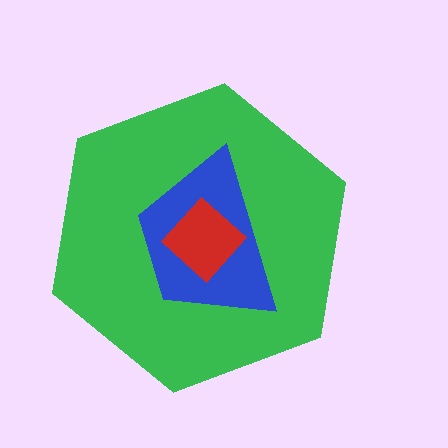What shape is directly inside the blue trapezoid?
The red diamond.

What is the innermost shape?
The red diamond.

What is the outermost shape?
The green hexagon.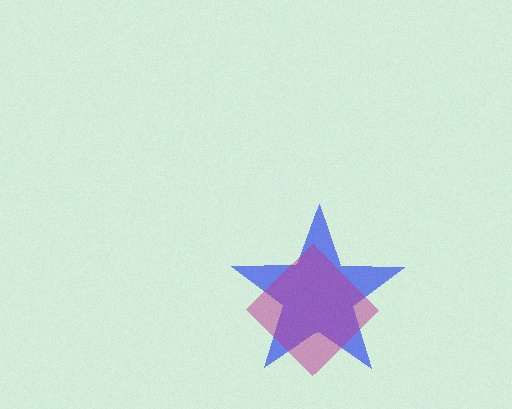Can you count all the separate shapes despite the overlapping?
Yes, there are 2 separate shapes.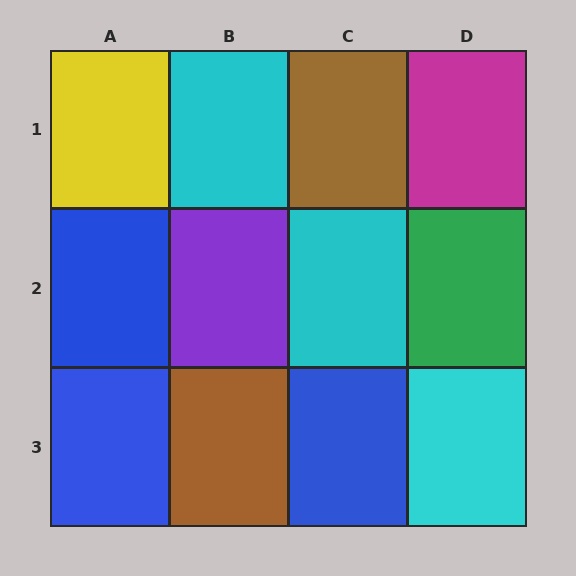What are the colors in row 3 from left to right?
Blue, brown, blue, cyan.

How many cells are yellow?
1 cell is yellow.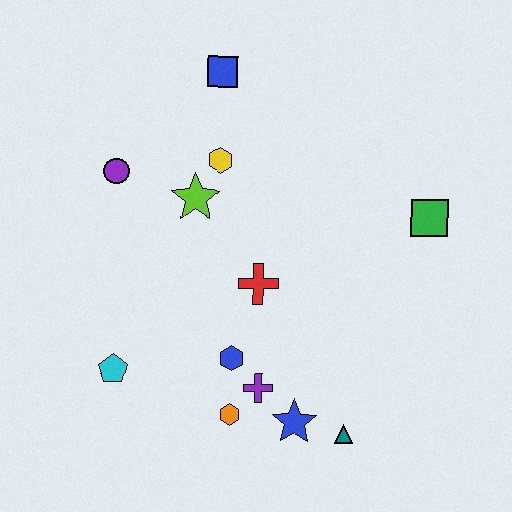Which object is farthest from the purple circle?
The teal triangle is farthest from the purple circle.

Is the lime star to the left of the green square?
Yes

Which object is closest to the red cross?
The blue hexagon is closest to the red cross.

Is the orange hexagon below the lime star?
Yes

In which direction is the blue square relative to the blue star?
The blue square is above the blue star.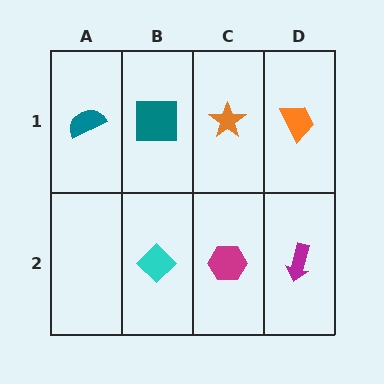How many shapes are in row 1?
4 shapes.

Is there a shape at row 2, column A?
No, that cell is empty.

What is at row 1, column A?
A teal semicircle.